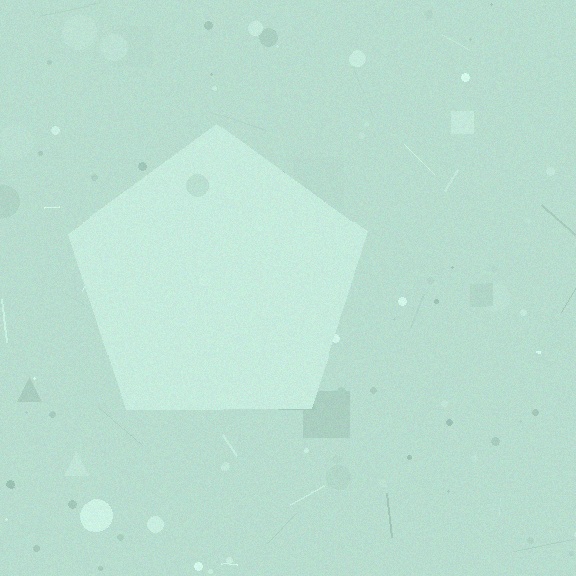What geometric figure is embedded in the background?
A pentagon is embedded in the background.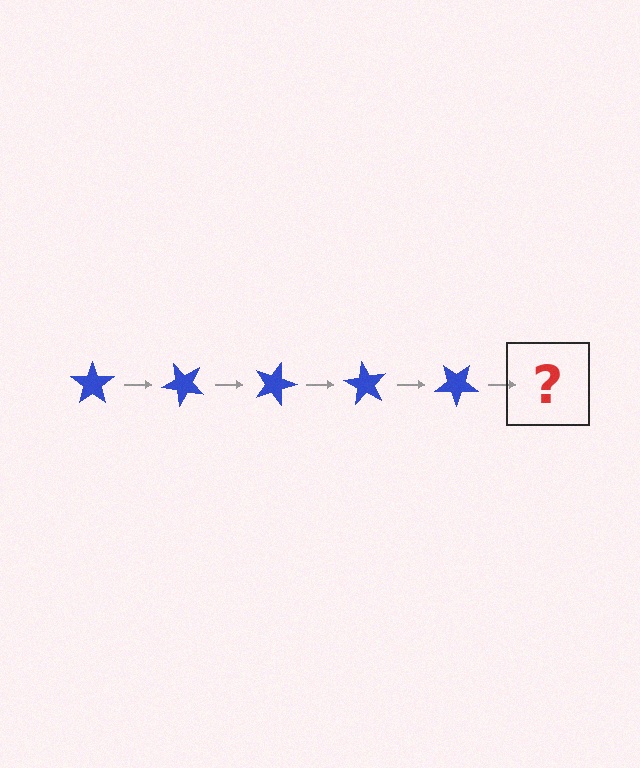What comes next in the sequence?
The next element should be a blue star rotated 225 degrees.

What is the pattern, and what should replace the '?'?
The pattern is that the star rotates 45 degrees each step. The '?' should be a blue star rotated 225 degrees.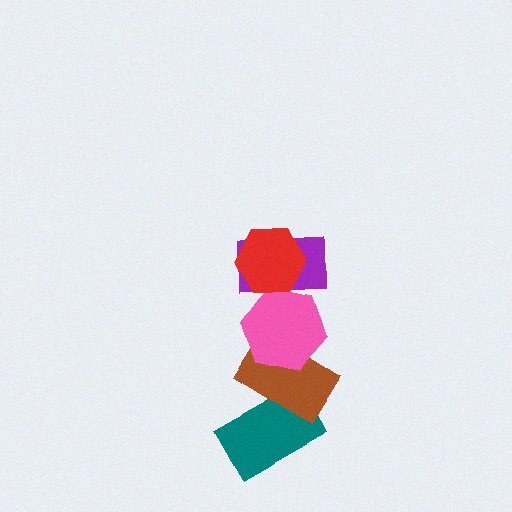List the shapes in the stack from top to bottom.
From top to bottom: the red hexagon, the purple rectangle, the pink hexagon, the brown rectangle, the teal rectangle.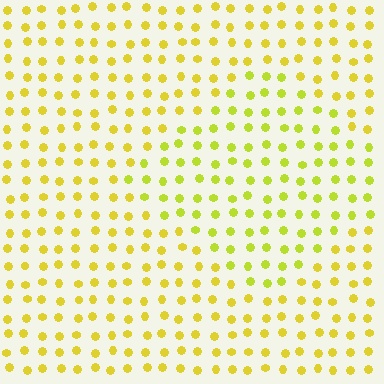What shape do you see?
I see a diamond.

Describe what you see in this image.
The image is filled with small yellow elements in a uniform arrangement. A diamond-shaped region is visible where the elements are tinted to a slightly different hue, forming a subtle color boundary.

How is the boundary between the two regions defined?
The boundary is defined purely by a slight shift in hue (about 18 degrees). Spacing, size, and orientation are identical on both sides.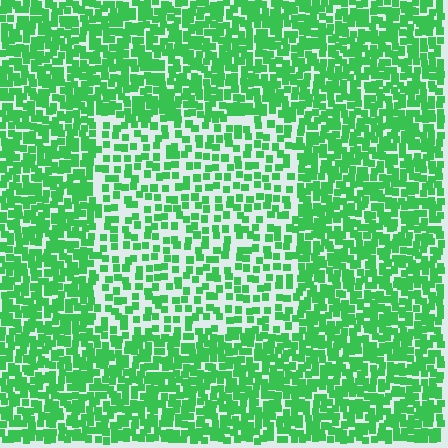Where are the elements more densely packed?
The elements are more densely packed outside the rectangle boundary.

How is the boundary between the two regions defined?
The boundary is defined by a change in element density (approximately 1.9x ratio). All elements are the same color, size, and shape.